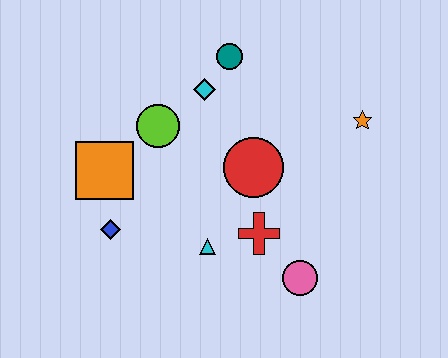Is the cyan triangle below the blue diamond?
Yes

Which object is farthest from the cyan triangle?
The orange star is farthest from the cyan triangle.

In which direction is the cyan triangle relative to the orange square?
The cyan triangle is to the right of the orange square.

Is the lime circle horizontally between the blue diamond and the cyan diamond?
Yes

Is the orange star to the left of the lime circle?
No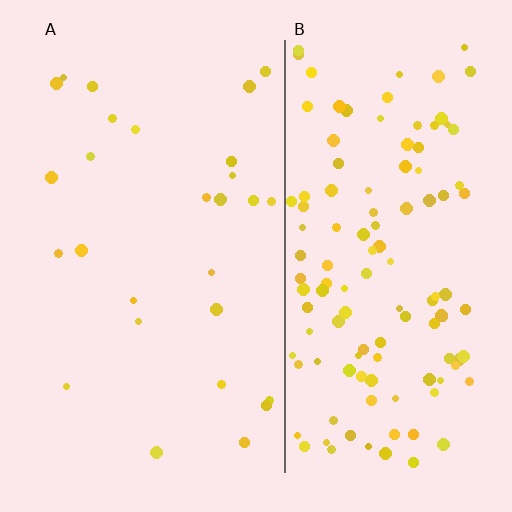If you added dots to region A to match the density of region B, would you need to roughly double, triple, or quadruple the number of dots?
Approximately quadruple.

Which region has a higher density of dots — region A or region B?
B (the right).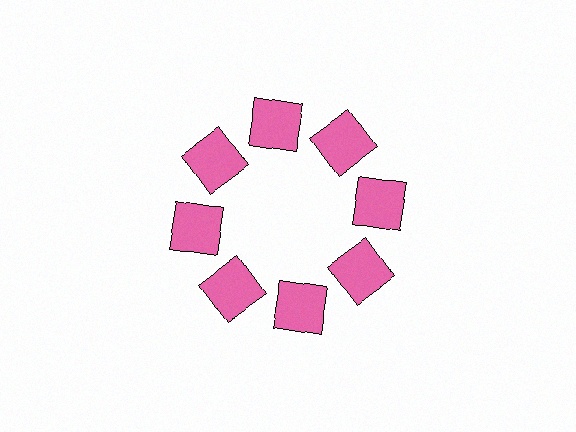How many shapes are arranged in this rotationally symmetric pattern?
There are 8 shapes, arranged in 8 groups of 1.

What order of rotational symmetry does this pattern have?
This pattern has 8-fold rotational symmetry.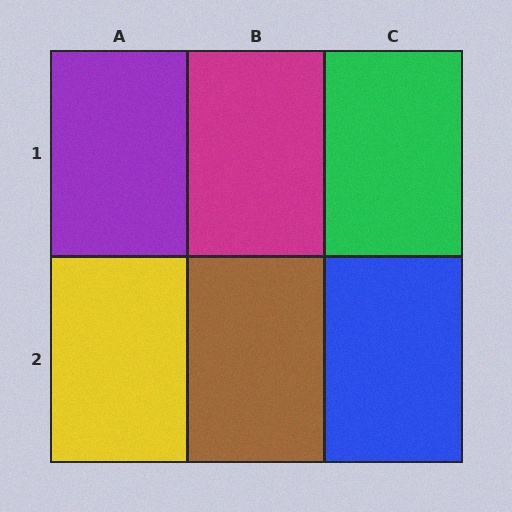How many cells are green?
1 cell is green.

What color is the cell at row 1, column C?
Green.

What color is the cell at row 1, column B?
Magenta.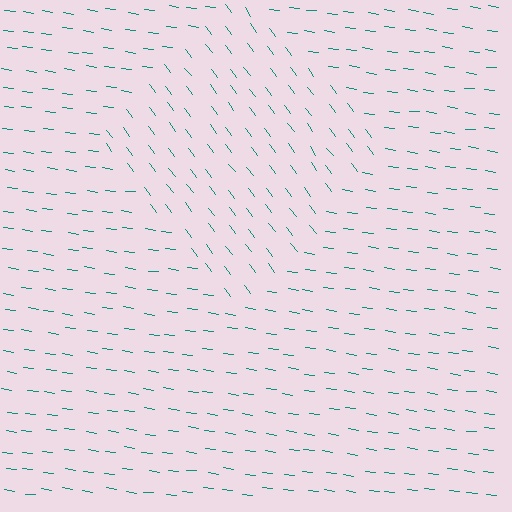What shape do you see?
I see a diamond.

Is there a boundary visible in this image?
Yes, there is a texture boundary formed by a change in line orientation.